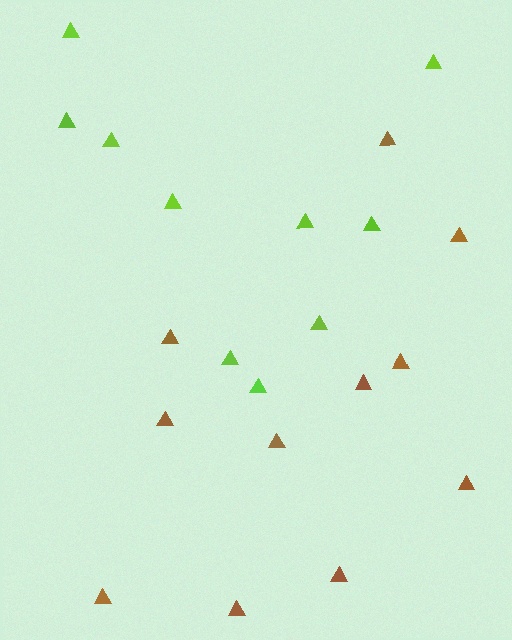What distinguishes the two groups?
There are 2 groups: one group of brown triangles (11) and one group of lime triangles (10).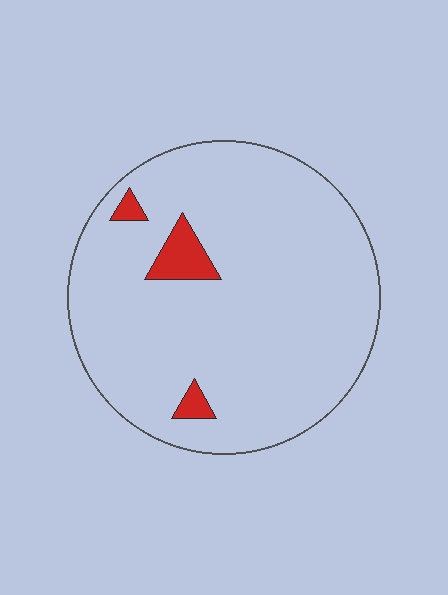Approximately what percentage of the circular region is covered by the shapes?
Approximately 5%.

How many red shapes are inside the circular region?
3.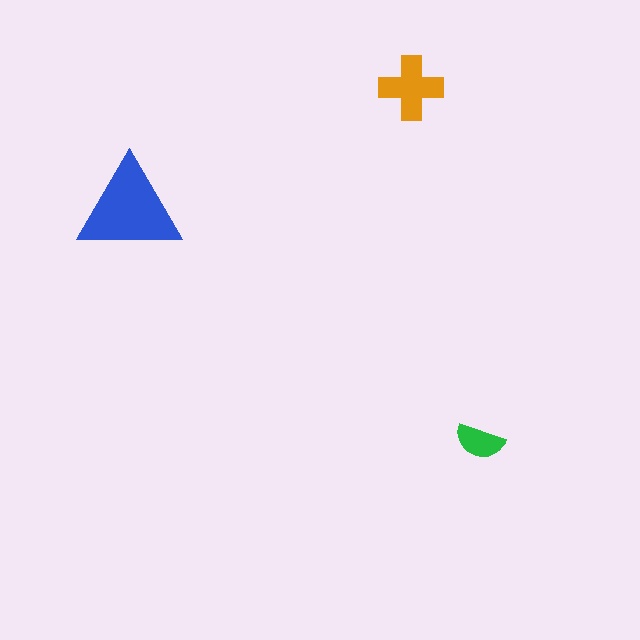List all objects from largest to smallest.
The blue triangle, the orange cross, the green semicircle.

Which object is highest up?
The orange cross is topmost.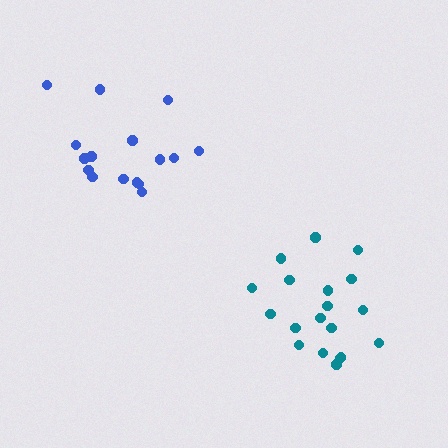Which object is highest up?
The blue cluster is topmost.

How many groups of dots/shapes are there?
There are 2 groups.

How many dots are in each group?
Group 1: 16 dots, Group 2: 19 dots (35 total).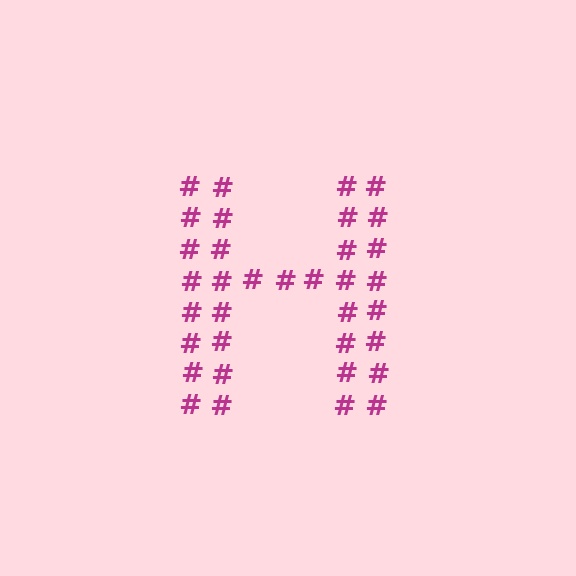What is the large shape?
The large shape is the letter H.